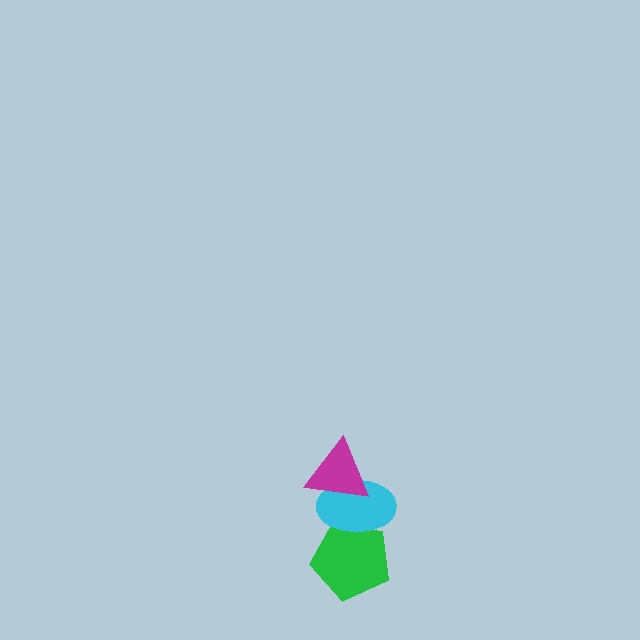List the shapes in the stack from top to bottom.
From top to bottom: the magenta triangle, the cyan ellipse, the green pentagon.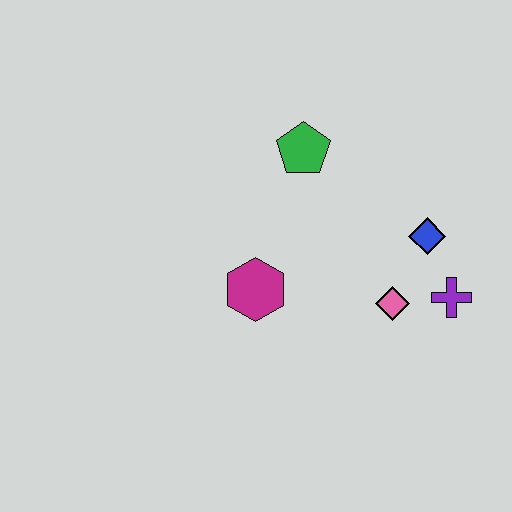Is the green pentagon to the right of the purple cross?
No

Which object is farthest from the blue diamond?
The magenta hexagon is farthest from the blue diamond.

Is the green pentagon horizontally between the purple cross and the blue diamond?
No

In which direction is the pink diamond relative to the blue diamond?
The pink diamond is below the blue diamond.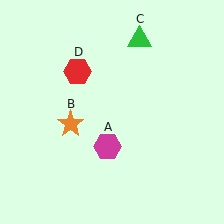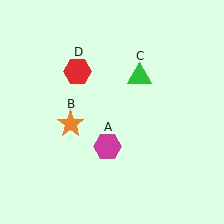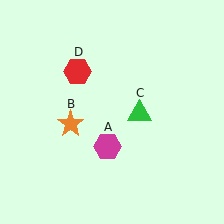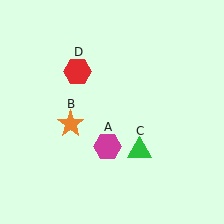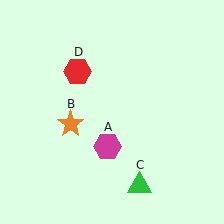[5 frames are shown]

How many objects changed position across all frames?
1 object changed position: green triangle (object C).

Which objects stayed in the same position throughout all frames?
Magenta hexagon (object A) and orange star (object B) and red hexagon (object D) remained stationary.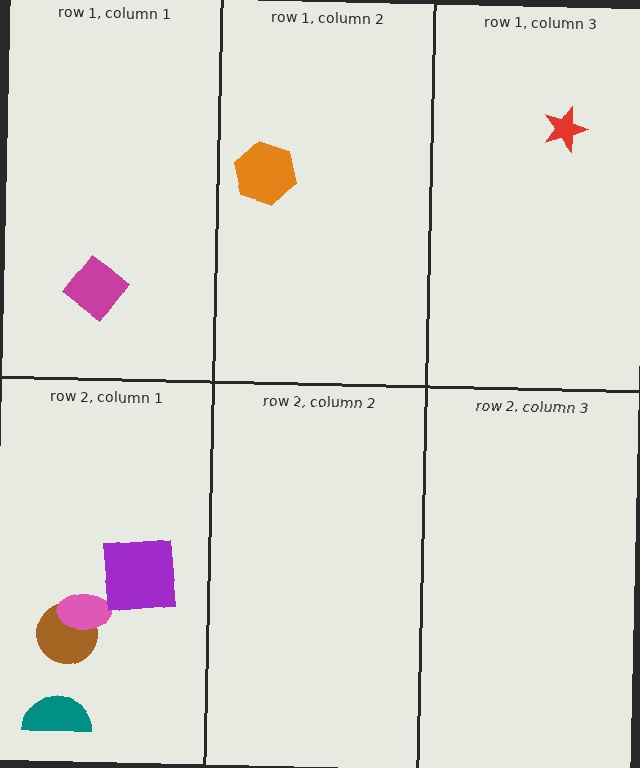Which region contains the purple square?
The row 2, column 1 region.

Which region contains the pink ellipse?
The row 2, column 1 region.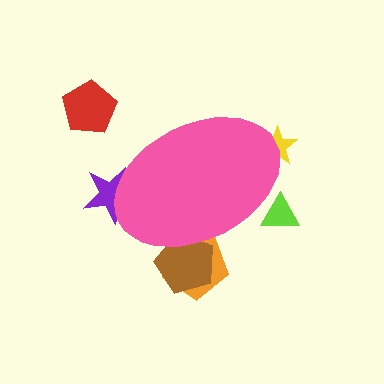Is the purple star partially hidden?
Yes, the purple star is partially hidden behind the pink ellipse.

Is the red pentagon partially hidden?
No, the red pentagon is fully visible.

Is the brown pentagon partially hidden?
Yes, the brown pentagon is partially hidden behind the pink ellipse.